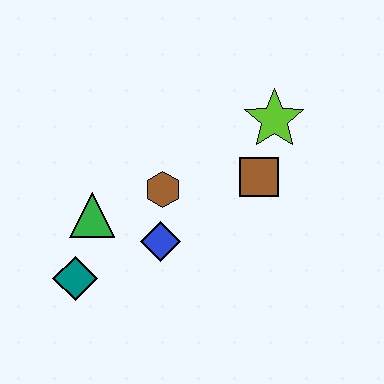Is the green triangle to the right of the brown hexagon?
No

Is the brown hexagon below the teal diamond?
No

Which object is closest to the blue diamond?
The brown hexagon is closest to the blue diamond.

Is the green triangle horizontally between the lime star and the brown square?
No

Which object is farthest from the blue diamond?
The lime star is farthest from the blue diamond.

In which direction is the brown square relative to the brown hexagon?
The brown square is to the right of the brown hexagon.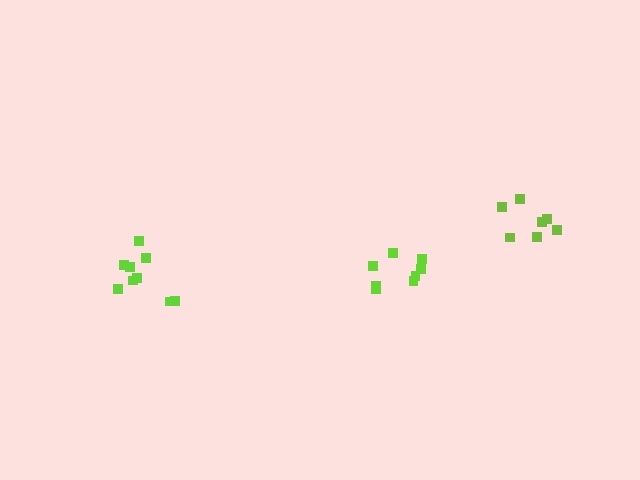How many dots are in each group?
Group 1: 7 dots, Group 2: 9 dots, Group 3: 8 dots (24 total).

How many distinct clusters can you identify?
There are 3 distinct clusters.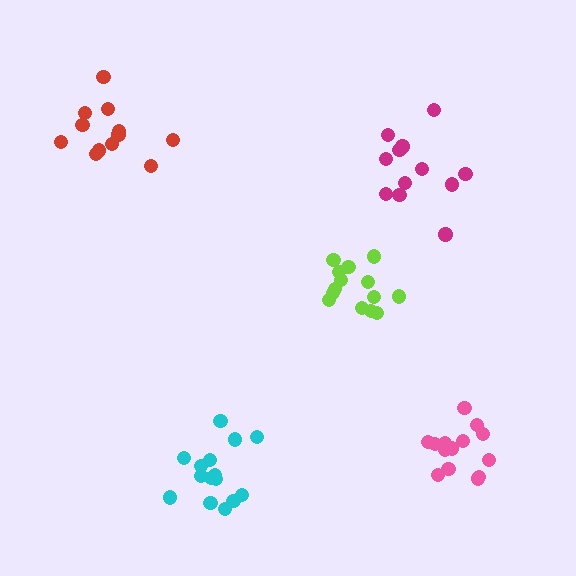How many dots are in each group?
Group 1: 15 dots, Group 2: 12 dots, Group 3: 13 dots, Group 4: 15 dots, Group 5: 14 dots (69 total).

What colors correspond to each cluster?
The clusters are colored: cyan, magenta, red, pink, lime.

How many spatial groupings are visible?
There are 5 spatial groupings.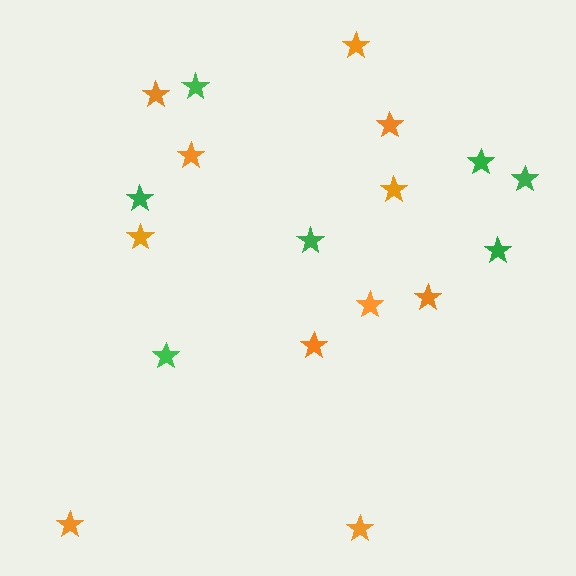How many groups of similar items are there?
There are 2 groups: one group of orange stars (11) and one group of green stars (7).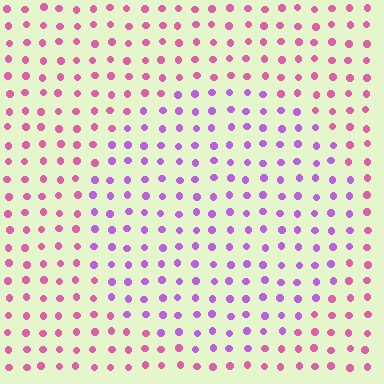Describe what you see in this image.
The image is filled with small pink elements in a uniform arrangement. A circle-shaped region is visible where the elements are tinted to a slightly different hue, forming a subtle color boundary.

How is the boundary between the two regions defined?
The boundary is defined purely by a slight shift in hue (about 43 degrees). Spacing, size, and orientation are identical on both sides.